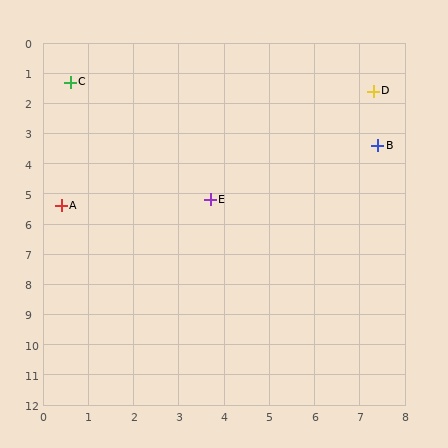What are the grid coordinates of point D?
Point D is at approximately (7.3, 1.6).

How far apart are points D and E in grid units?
Points D and E are about 5.1 grid units apart.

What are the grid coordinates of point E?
Point E is at approximately (3.7, 5.2).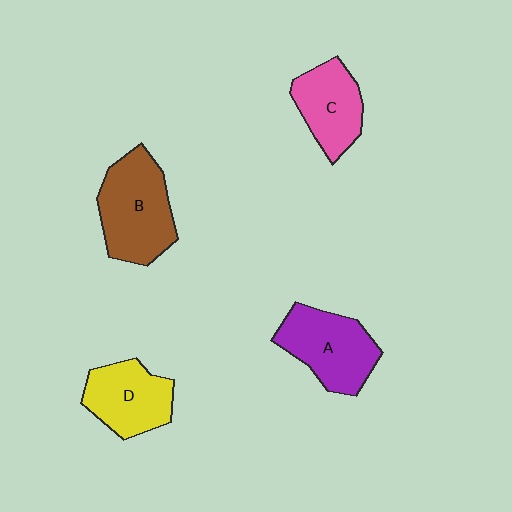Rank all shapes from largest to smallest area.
From largest to smallest: B (brown), A (purple), D (yellow), C (pink).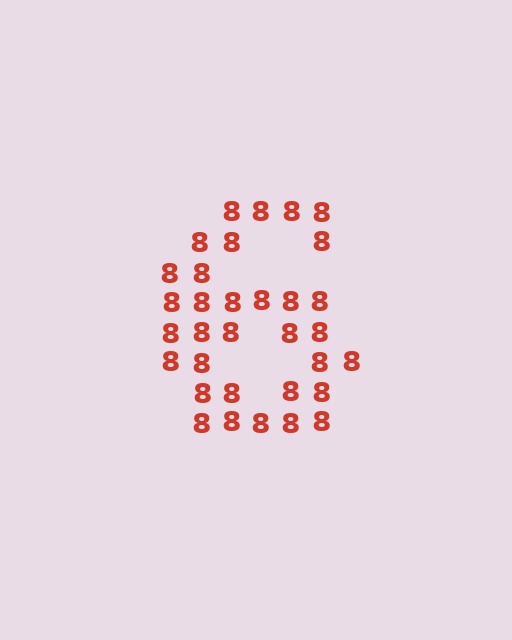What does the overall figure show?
The overall figure shows the digit 6.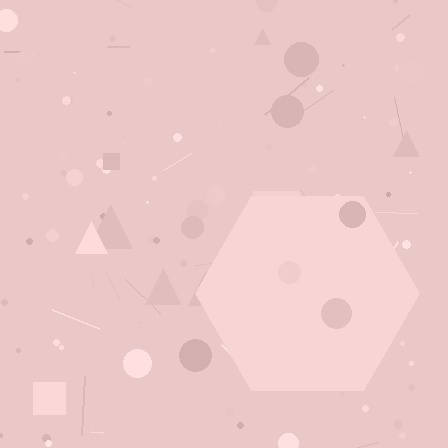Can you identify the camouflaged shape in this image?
The camouflaged shape is a hexagon.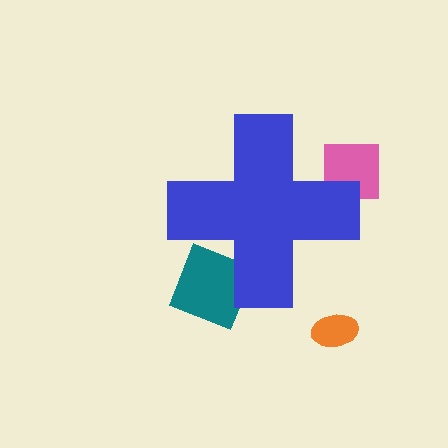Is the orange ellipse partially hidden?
No, the orange ellipse is fully visible.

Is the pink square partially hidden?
Yes, the pink square is partially hidden behind the blue cross.